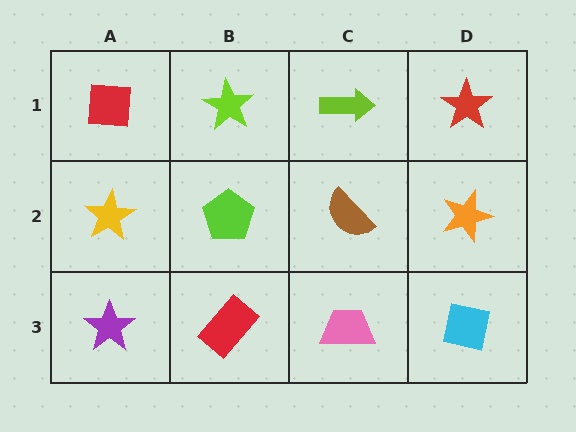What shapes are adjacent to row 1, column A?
A yellow star (row 2, column A), a lime star (row 1, column B).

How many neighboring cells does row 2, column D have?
3.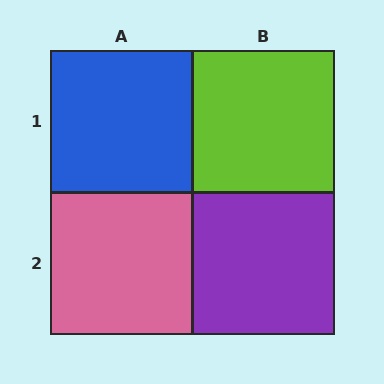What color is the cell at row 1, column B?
Lime.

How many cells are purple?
1 cell is purple.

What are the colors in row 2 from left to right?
Pink, purple.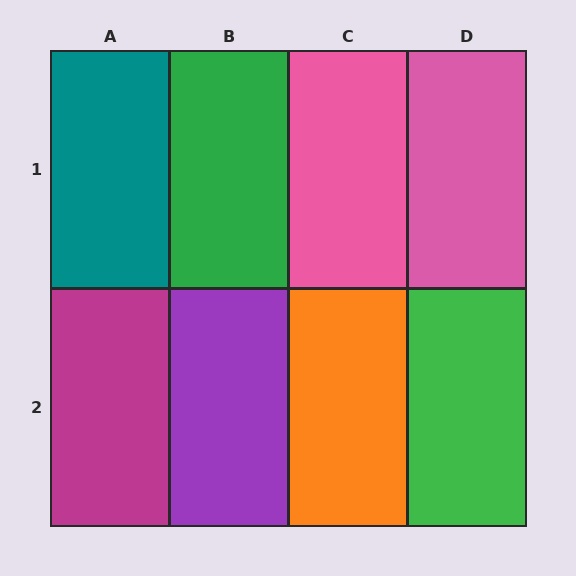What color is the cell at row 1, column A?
Teal.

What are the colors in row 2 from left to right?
Magenta, purple, orange, green.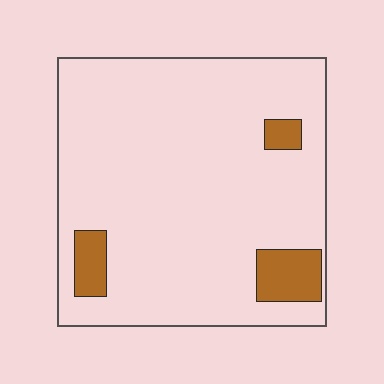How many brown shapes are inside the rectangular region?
3.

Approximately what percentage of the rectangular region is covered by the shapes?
Approximately 10%.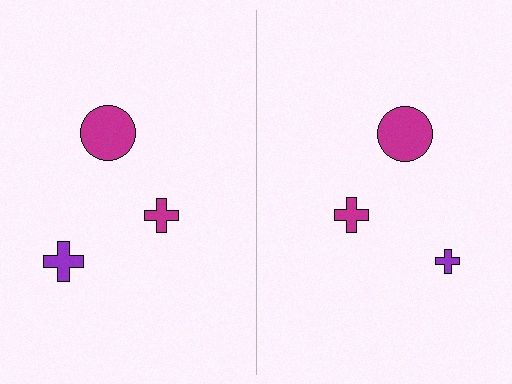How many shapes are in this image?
There are 6 shapes in this image.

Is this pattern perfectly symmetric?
No, the pattern is not perfectly symmetric. The purple cross on the right side has a different size than its mirror counterpart.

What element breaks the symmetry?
The purple cross on the right side has a different size than its mirror counterpart.